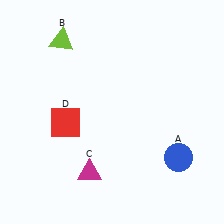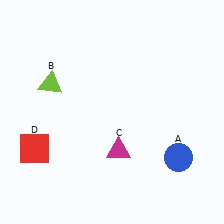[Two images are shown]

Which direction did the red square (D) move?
The red square (D) moved left.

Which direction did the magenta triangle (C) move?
The magenta triangle (C) moved right.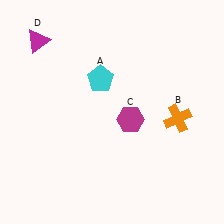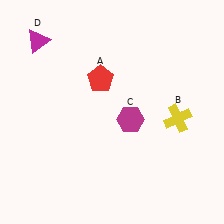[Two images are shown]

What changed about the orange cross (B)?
In Image 1, B is orange. In Image 2, it changed to yellow.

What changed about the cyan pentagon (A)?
In Image 1, A is cyan. In Image 2, it changed to red.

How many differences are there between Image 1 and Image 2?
There are 2 differences between the two images.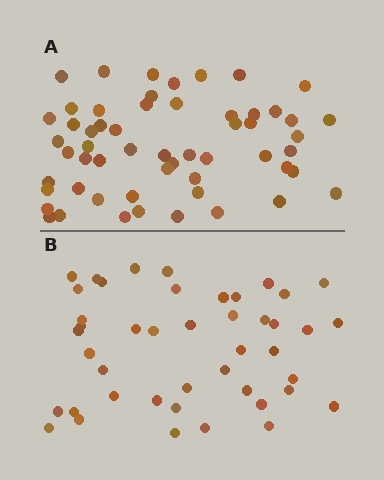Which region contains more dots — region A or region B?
Region A (the top region) has more dots.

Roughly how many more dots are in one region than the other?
Region A has roughly 12 or so more dots than region B.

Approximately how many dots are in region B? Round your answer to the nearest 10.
About 40 dots. (The exact count is 44, which rounds to 40.)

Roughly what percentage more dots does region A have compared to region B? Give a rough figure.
About 25% more.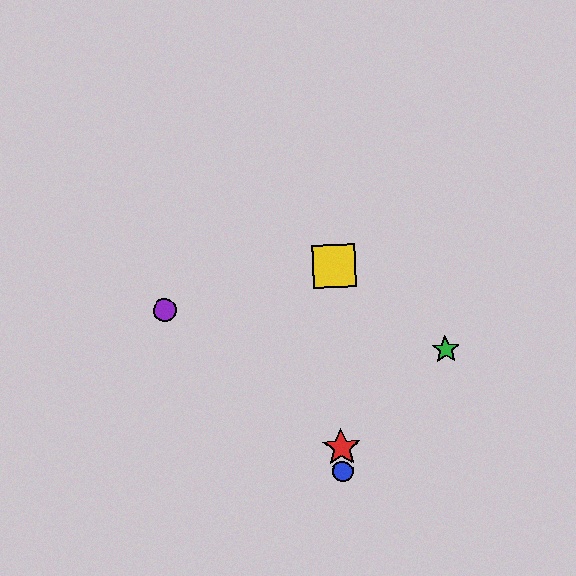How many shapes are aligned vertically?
3 shapes (the red star, the blue circle, the yellow square) are aligned vertically.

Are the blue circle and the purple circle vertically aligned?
No, the blue circle is at x≈343 and the purple circle is at x≈165.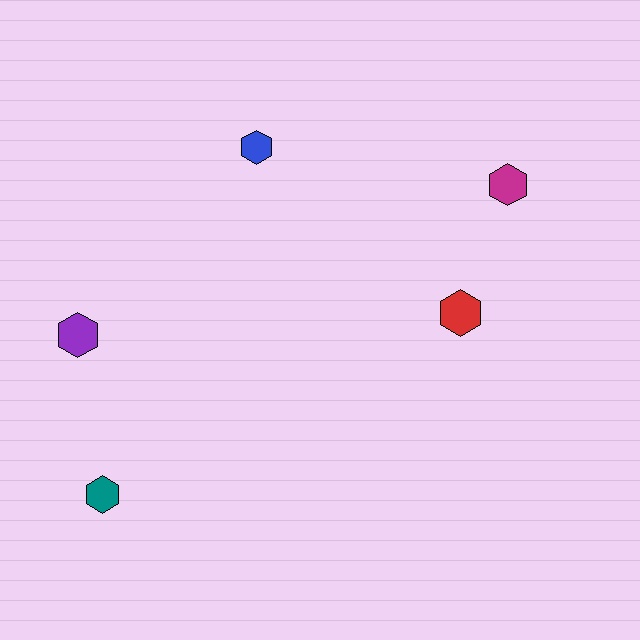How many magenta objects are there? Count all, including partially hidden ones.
There is 1 magenta object.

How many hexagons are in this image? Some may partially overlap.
There are 5 hexagons.